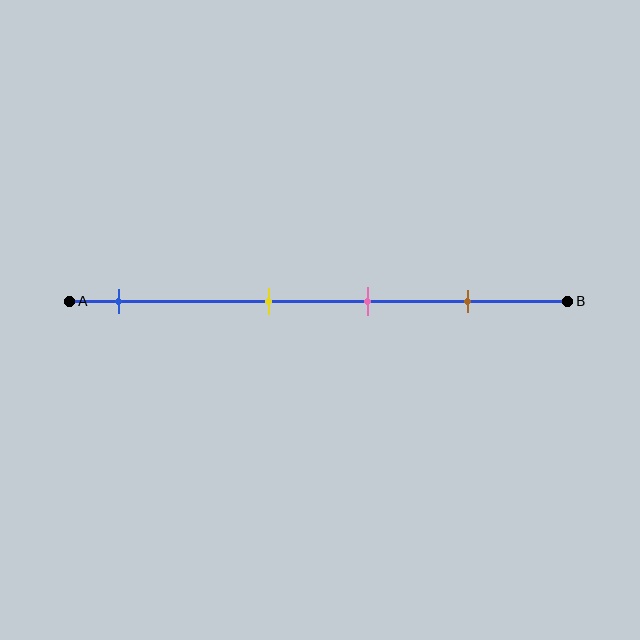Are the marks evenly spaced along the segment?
No, the marks are not evenly spaced.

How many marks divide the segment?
There are 4 marks dividing the segment.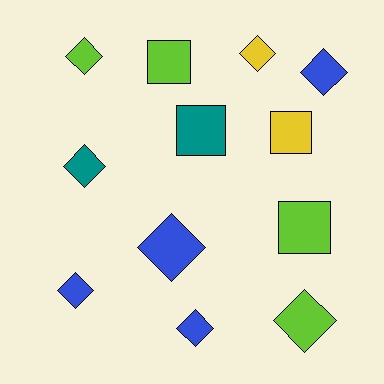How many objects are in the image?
There are 12 objects.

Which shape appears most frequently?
Diamond, with 8 objects.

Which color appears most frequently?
Blue, with 4 objects.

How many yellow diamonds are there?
There is 1 yellow diamond.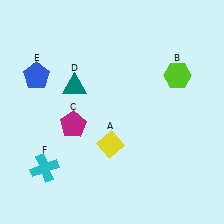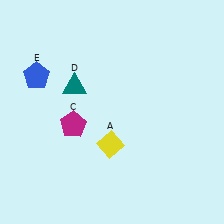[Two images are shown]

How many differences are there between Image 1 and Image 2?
There are 2 differences between the two images.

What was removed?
The cyan cross (F), the lime hexagon (B) were removed in Image 2.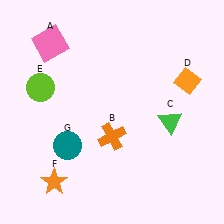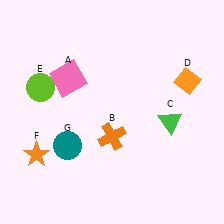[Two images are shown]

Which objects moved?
The objects that moved are: the pink square (A), the orange star (F).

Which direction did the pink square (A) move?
The pink square (A) moved down.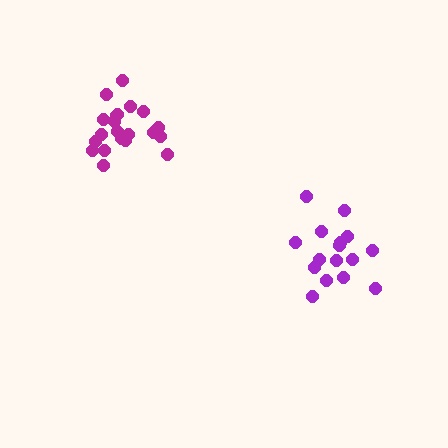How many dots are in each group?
Group 1: 16 dots, Group 2: 21 dots (37 total).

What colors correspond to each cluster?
The clusters are colored: purple, magenta.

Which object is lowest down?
The purple cluster is bottommost.